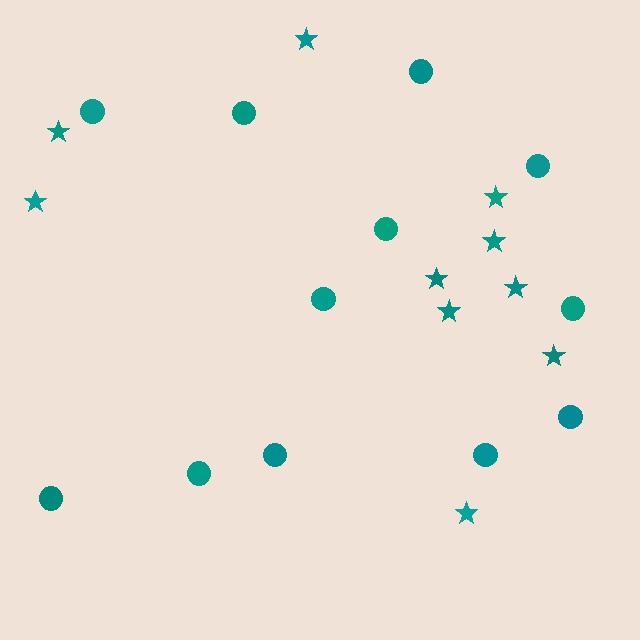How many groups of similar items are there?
There are 2 groups: one group of circles (12) and one group of stars (10).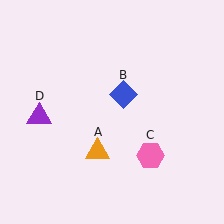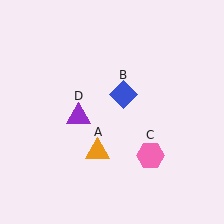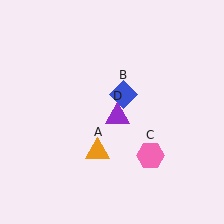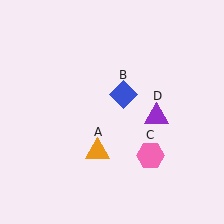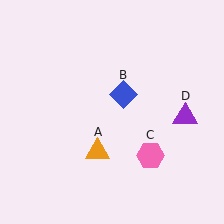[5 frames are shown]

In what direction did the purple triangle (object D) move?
The purple triangle (object D) moved right.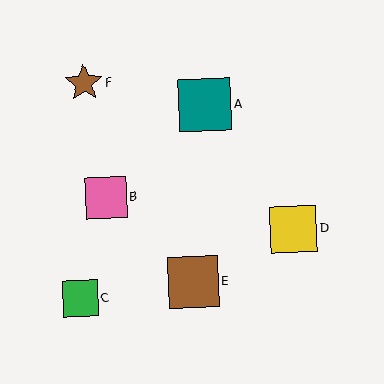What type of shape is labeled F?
Shape F is a brown star.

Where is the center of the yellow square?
The center of the yellow square is at (294, 229).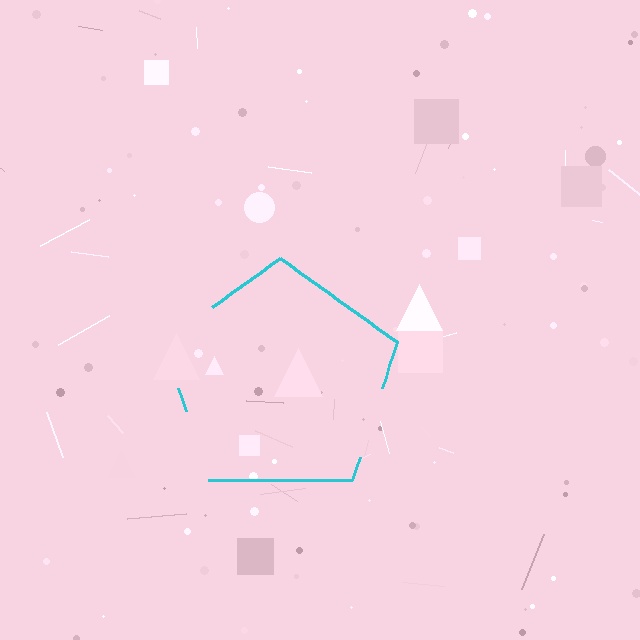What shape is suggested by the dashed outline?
The dashed outline suggests a pentagon.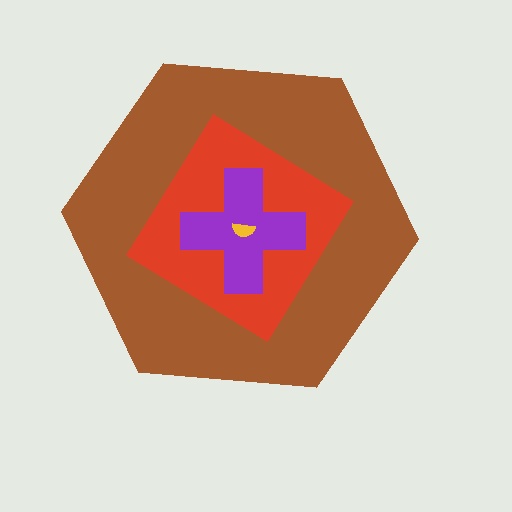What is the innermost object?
The yellow semicircle.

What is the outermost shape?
The brown hexagon.